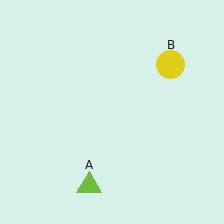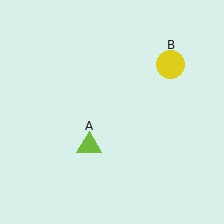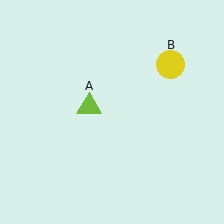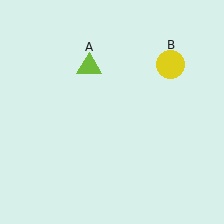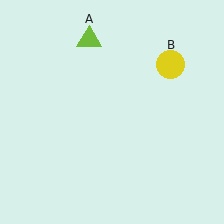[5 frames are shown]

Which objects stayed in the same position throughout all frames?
Yellow circle (object B) remained stationary.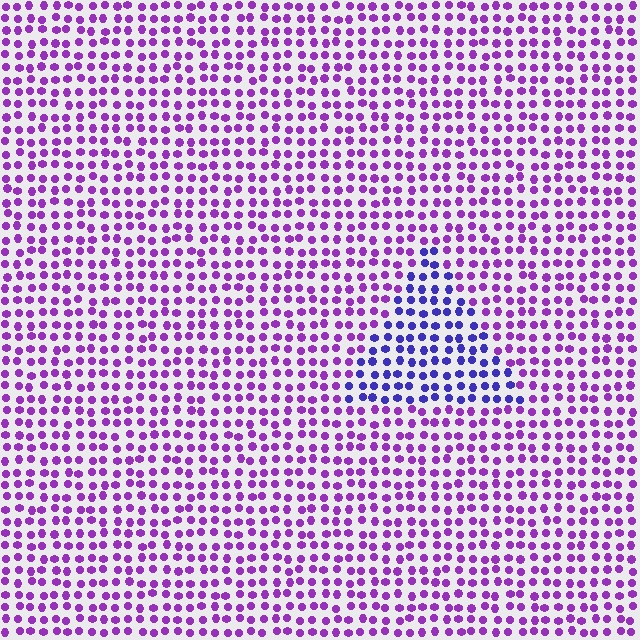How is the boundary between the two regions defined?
The boundary is defined purely by a slight shift in hue (about 39 degrees). Spacing, size, and orientation are identical on both sides.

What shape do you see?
I see a triangle.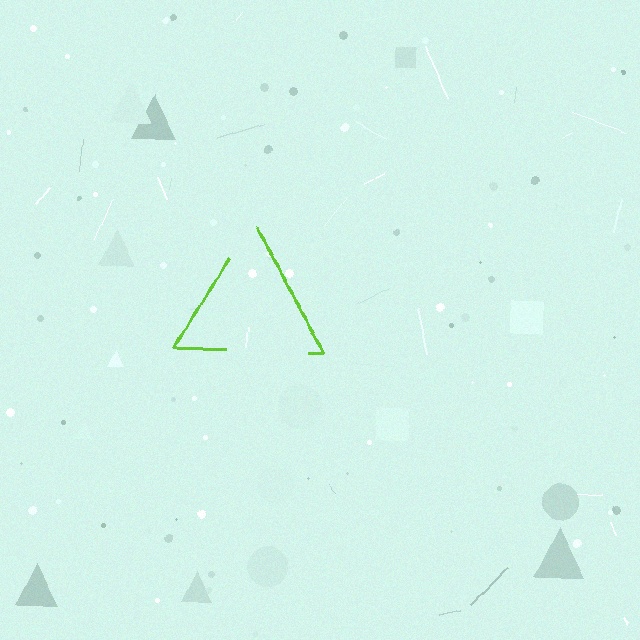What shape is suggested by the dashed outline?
The dashed outline suggests a triangle.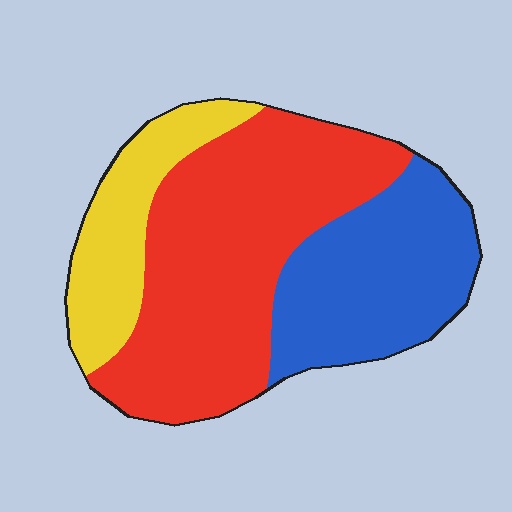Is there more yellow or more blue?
Blue.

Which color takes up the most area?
Red, at roughly 50%.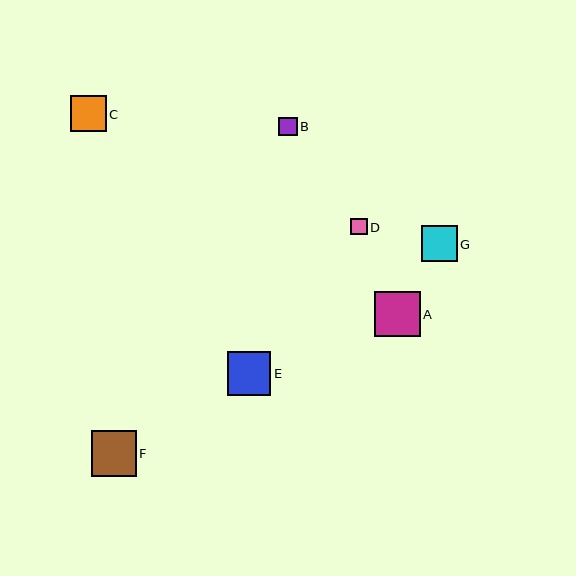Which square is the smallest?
Square D is the smallest with a size of approximately 16 pixels.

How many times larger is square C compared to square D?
Square C is approximately 2.2 times the size of square D.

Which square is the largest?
Square F is the largest with a size of approximately 45 pixels.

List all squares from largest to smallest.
From largest to smallest: F, A, E, G, C, B, D.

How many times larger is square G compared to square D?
Square G is approximately 2.2 times the size of square D.